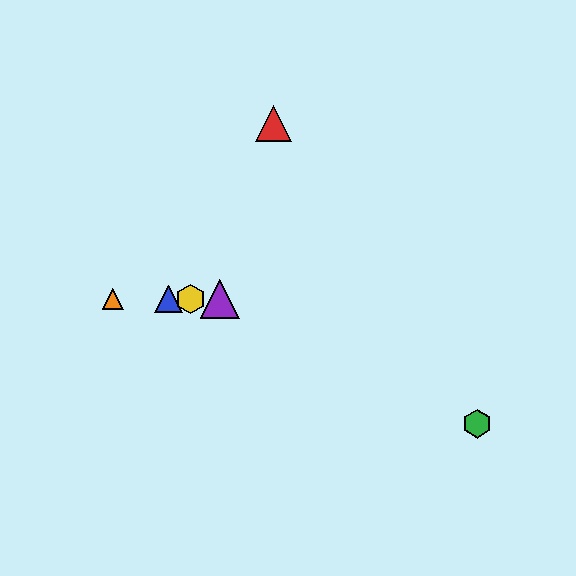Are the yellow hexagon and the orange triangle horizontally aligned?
Yes, both are at y≈299.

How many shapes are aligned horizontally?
4 shapes (the blue triangle, the yellow hexagon, the purple triangle, the orange triangle) are aligned horizontally.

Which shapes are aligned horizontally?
The blue triangle, the yellow hexagon, the purple triangle, the orange triangle are aligned horizontally.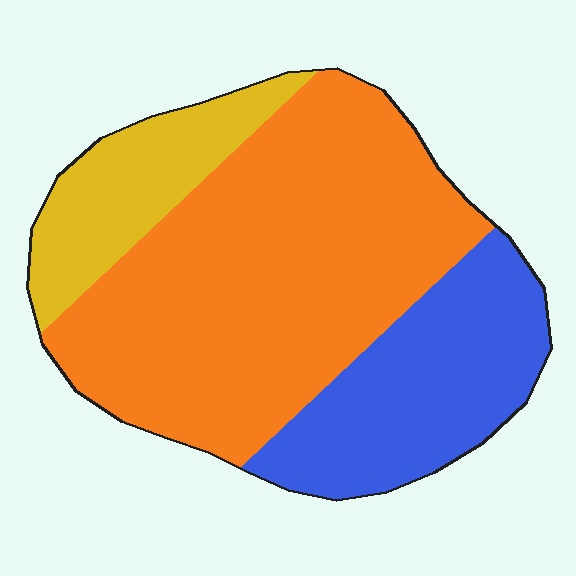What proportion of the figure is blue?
Blue covers around 25% of the figure.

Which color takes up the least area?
Yellow, at roughly 15%.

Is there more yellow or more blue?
Blue.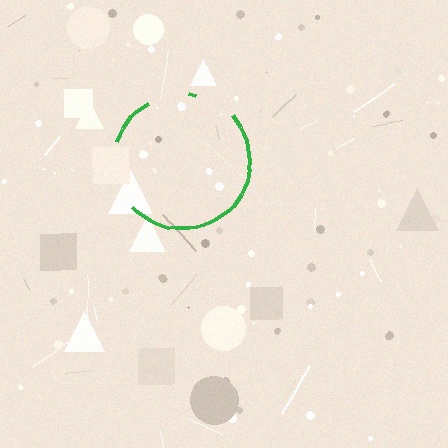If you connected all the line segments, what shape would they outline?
They would outline a circle.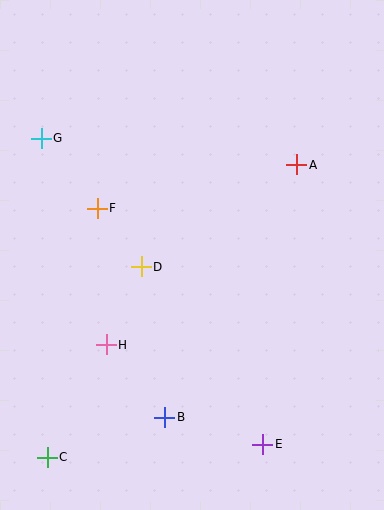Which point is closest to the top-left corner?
Point G is closest to the top-left corner.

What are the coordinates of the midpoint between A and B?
The midpoint between A and B is at (231, 291).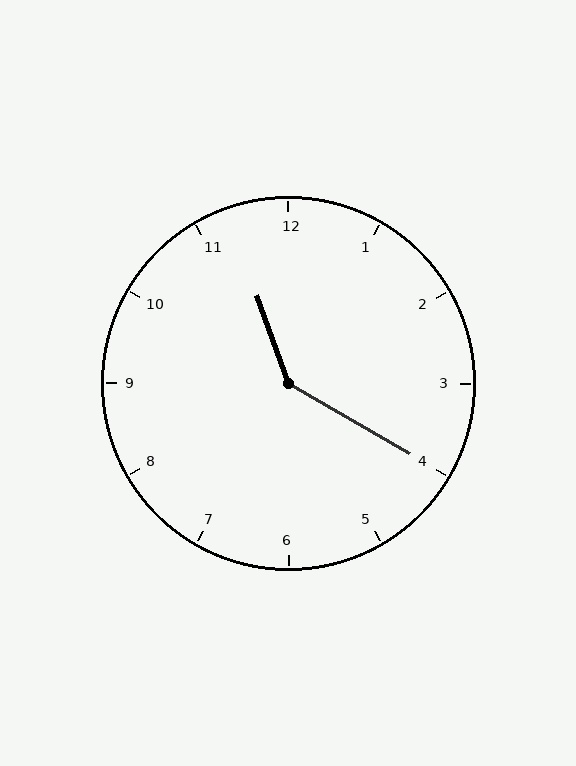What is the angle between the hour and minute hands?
Approximately 140 degrees.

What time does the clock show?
11:20.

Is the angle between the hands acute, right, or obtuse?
It is obtuse.